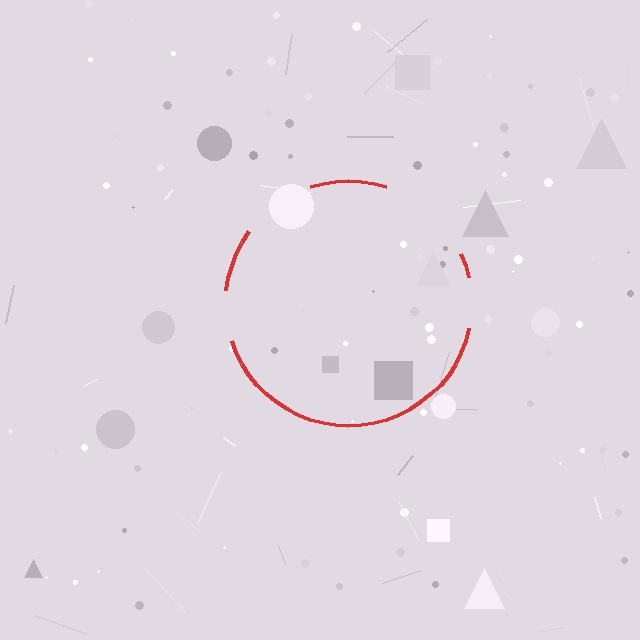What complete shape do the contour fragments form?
The contour fragments form a circle.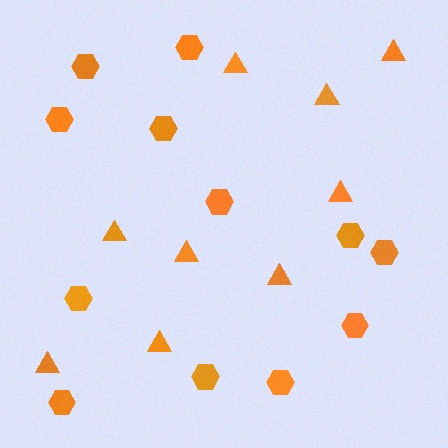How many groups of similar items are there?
There are 2 groups: one group of hexagons (12) and one group of triangles (9).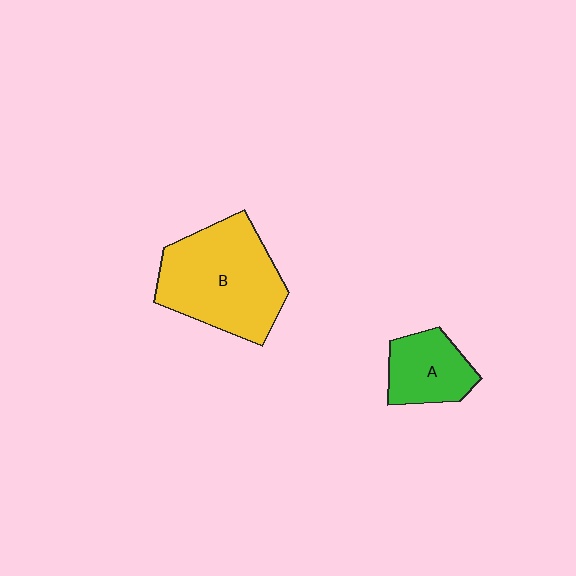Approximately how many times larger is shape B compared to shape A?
Approximately 2.1 times.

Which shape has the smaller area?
Shape A (green).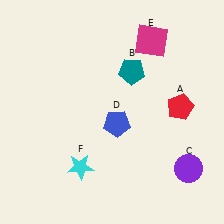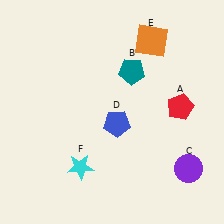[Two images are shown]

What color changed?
The square (E) changed from magenta in Image 1 to orange in Image 2.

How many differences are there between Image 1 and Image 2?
There is 1 difference between the two images.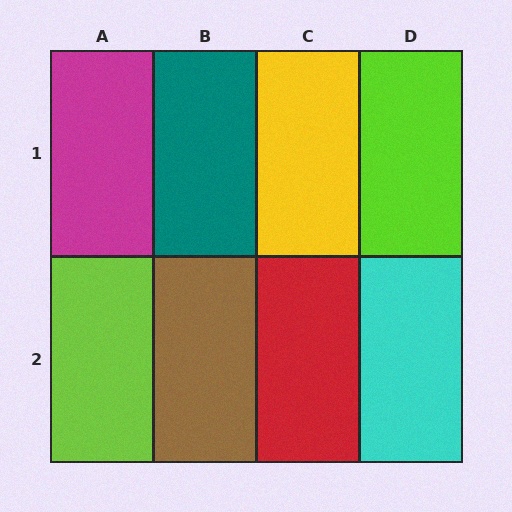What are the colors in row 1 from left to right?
Magenta, teal, yellow, lime.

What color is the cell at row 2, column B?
Brown.